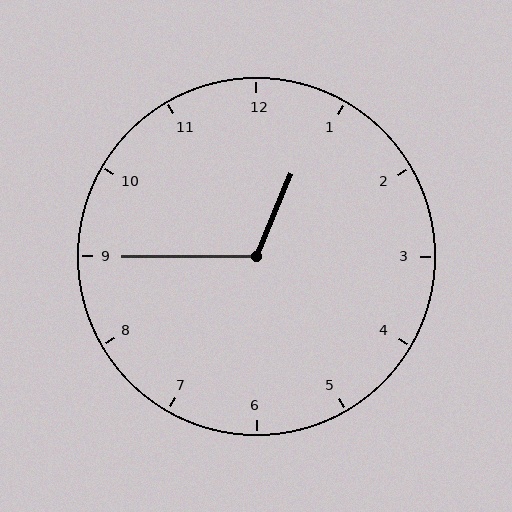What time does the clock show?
12:45.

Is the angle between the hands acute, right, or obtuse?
It is obtuse.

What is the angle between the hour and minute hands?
Approximately 112 degrees.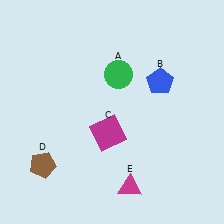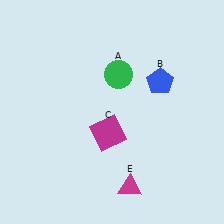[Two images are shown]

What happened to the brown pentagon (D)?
The brown pentagon (D) was removed in Image 2. It was in the bottom-left area of Image 1.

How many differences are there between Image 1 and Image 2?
There is 1 difference between the two images.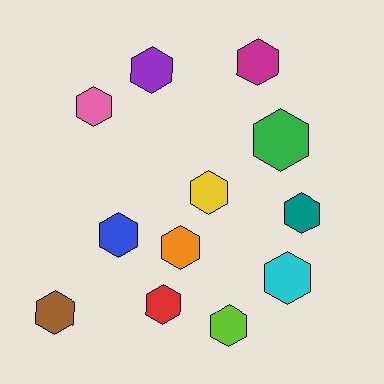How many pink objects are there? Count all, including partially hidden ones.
There is 1 pink object.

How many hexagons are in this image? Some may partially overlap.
There are 12 hexagons.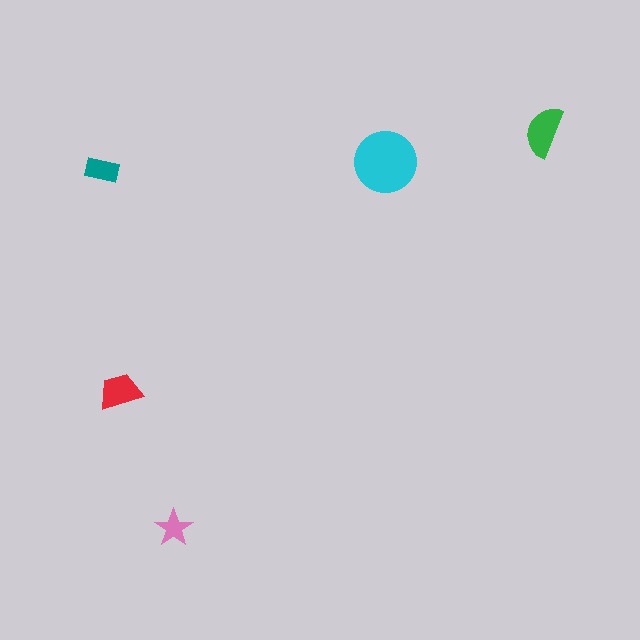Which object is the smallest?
The pink star.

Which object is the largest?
The cyan circle.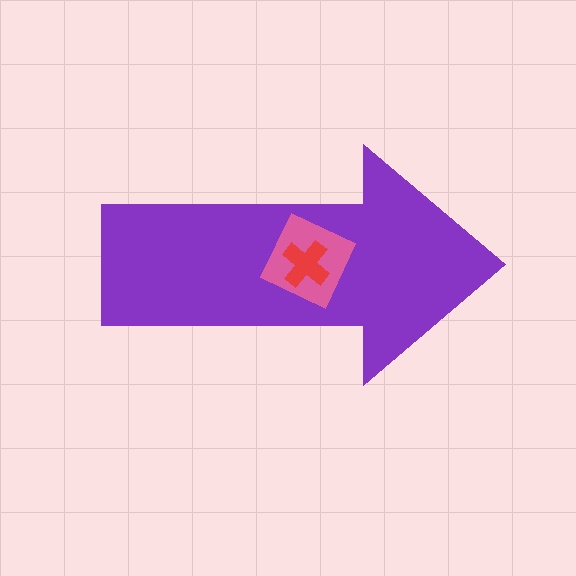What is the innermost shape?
The red cross.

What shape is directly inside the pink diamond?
The red cross.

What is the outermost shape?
The purple arrow.